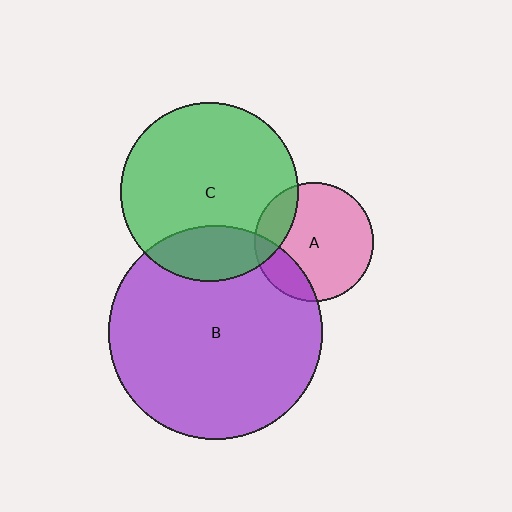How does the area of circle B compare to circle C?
Approximately 1.4 times.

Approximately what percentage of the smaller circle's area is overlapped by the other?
Approximately 20%.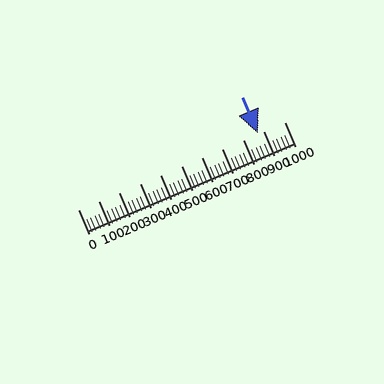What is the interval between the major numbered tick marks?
The major tick marks are spaced 100 units apart.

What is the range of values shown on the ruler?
The ruler shows values from 0 to 1000.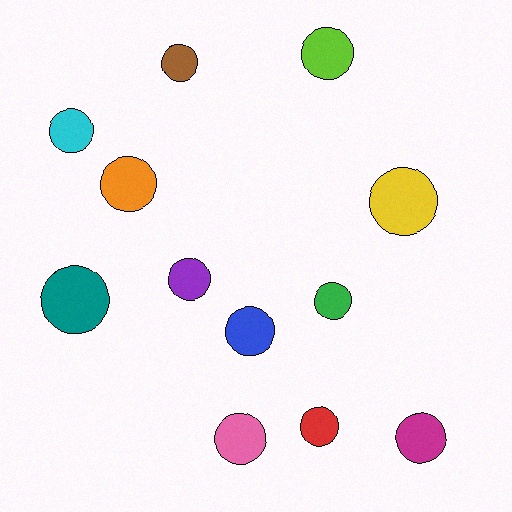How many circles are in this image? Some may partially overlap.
There are 12 circles.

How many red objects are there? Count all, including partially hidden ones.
There is 1 red object.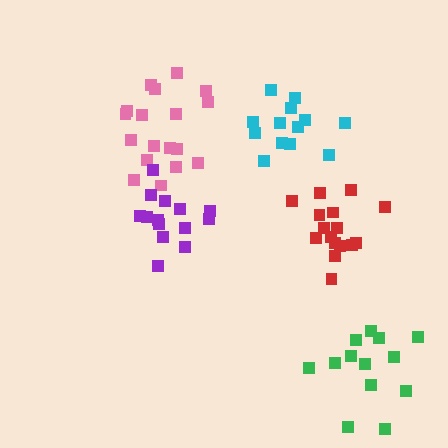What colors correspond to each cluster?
The clusters are colored: pink, green, red, purple, cyan.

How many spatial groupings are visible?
There are 5 spatial groupings.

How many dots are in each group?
Group 1: 18 dots, Group 2: 13 dots, Group 3: 16 dots, Group 4: 14 dots, Group 5: 13 dots (74 total).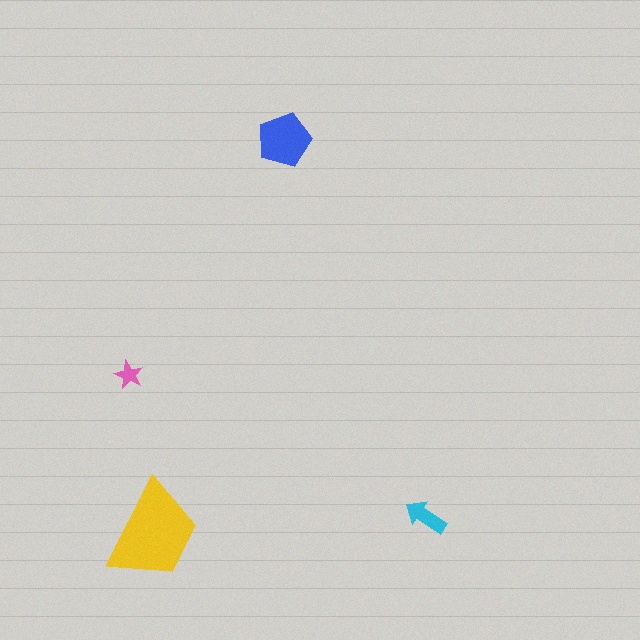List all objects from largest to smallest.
The yellow trapezoid, the blue pentagon, the cyan arrow, the pink star.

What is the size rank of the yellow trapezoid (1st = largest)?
1st.